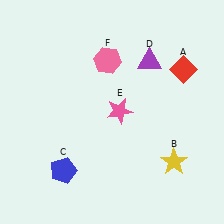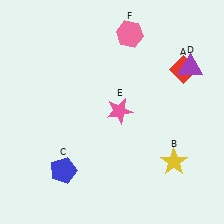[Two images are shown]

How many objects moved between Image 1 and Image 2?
2 objects moved between the two images.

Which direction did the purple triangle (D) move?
The purple triangle (D) moved right.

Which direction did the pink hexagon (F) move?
The pink hexagon (F) moved up.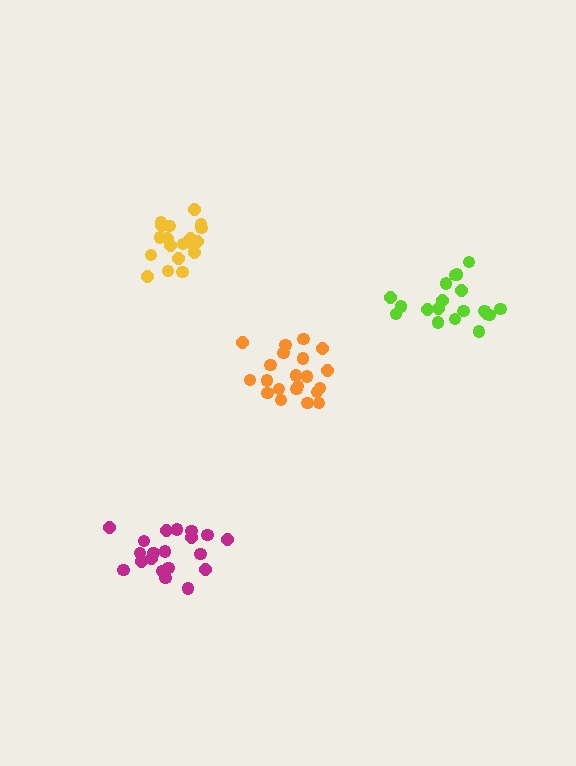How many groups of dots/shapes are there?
There are 4 groups.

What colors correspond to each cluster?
The clusters are colored: yellow, lime, orange, magenta.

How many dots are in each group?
Group 1: 19 dots, Group 2: 19 dots, Group 3: 21 dots, Group 4: 20 dots (79 total).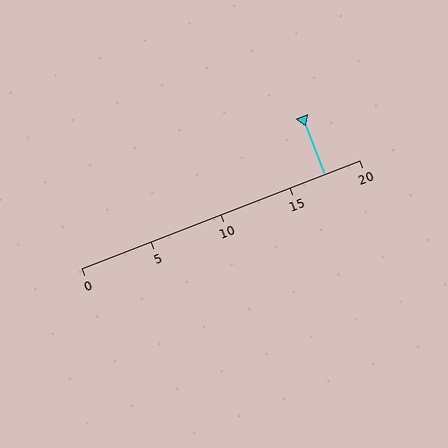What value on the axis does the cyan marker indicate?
The marker indicates approximately 17.5.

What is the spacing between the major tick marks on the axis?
The major ticks are spaced 5 apart.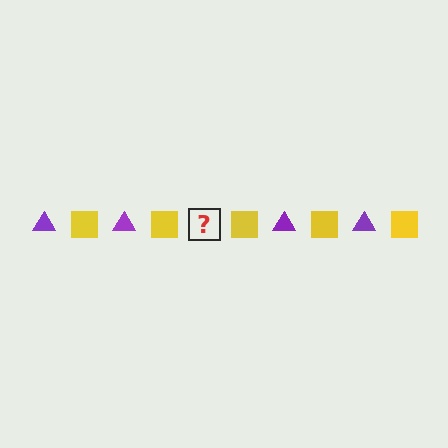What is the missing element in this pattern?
The missing element is a purple triangle.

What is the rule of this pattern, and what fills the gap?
The rule is that the pattern alternates between purple triangle and yellow square. The gap should be filled with a purple triangle.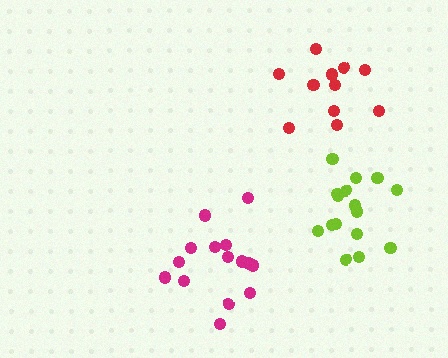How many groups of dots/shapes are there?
There are 3 groups.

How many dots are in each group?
Group 1: 11 dots, Group 2: 16 dots, Group 3: 15 dots (42 total).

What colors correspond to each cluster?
The clusters are colored: red, lime, magenta.